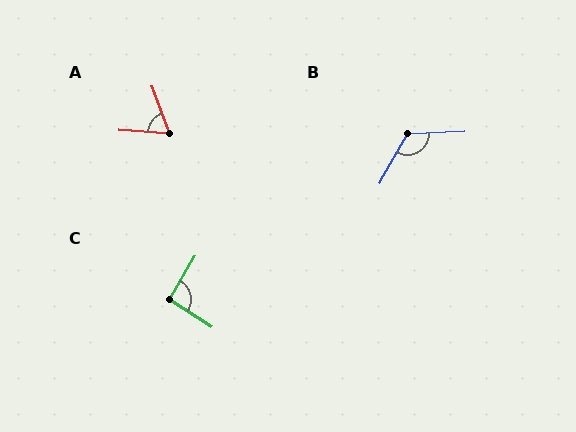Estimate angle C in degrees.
Approximately 93 degrees.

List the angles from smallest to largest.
A (65°), C (93°), B (123°).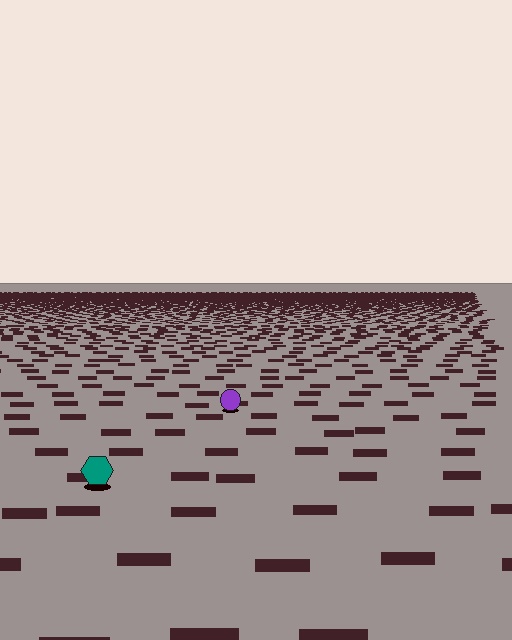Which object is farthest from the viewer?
The purple circle is farthest from the viewer. It appears smaller and the ground texture around it is denser.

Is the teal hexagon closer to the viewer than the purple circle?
Yes. The teal hexagon is closer — you can tell from the texture gradient: the ground texture is coarser near it.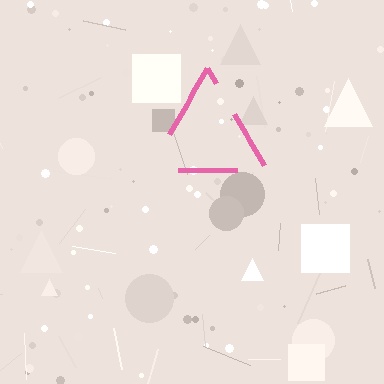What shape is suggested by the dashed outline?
The dashed outline suggests a triangle.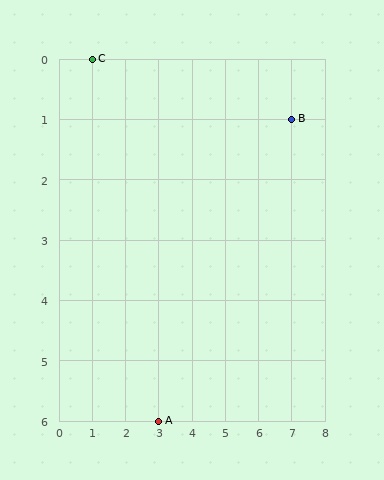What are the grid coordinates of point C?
Point C is at grid coordinates (1, 0).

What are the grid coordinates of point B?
Point B is at grid coordinates (7, 1).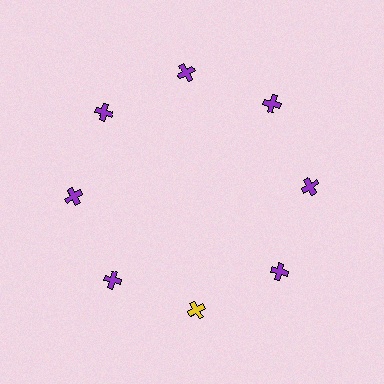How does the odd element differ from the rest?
It has a different color: yellow instead of purple.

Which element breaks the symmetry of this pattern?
The yellow cross at roughly the 6 o'clock position breaks the symmetry. All other shapes are purple crosses.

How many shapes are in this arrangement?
There are 8 shapes arranged in a ring pattern.